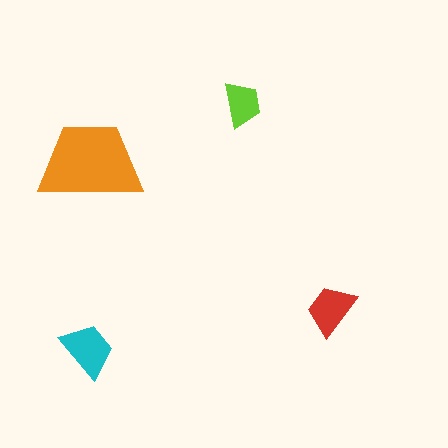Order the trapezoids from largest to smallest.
the orange one, the cyan one, the red one, the lime one.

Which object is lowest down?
The cyan trapezoid is bottommost.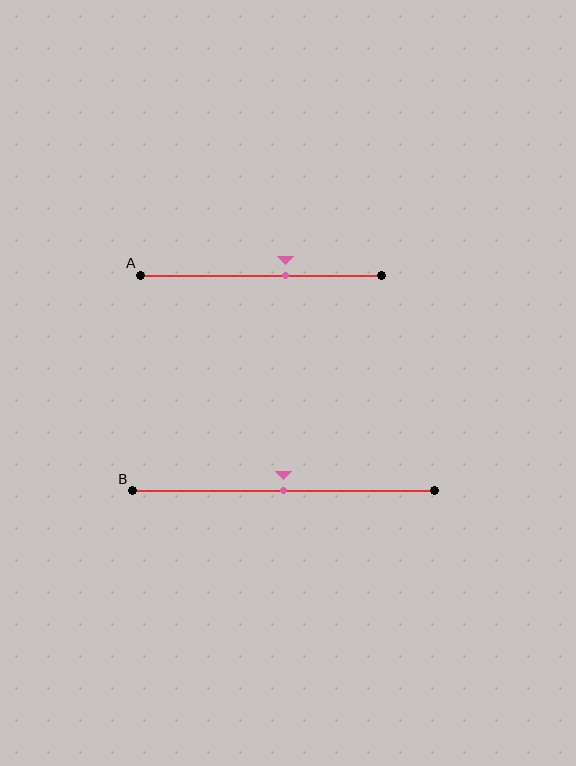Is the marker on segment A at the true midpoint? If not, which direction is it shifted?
No, the marker on segment A is shifted to the right by about 10% of the segment length.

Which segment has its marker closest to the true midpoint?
Segment B has its marker closest to the true midpoint.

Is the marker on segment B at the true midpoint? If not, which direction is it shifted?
Yes, the marker on segment B is at the true midpoint.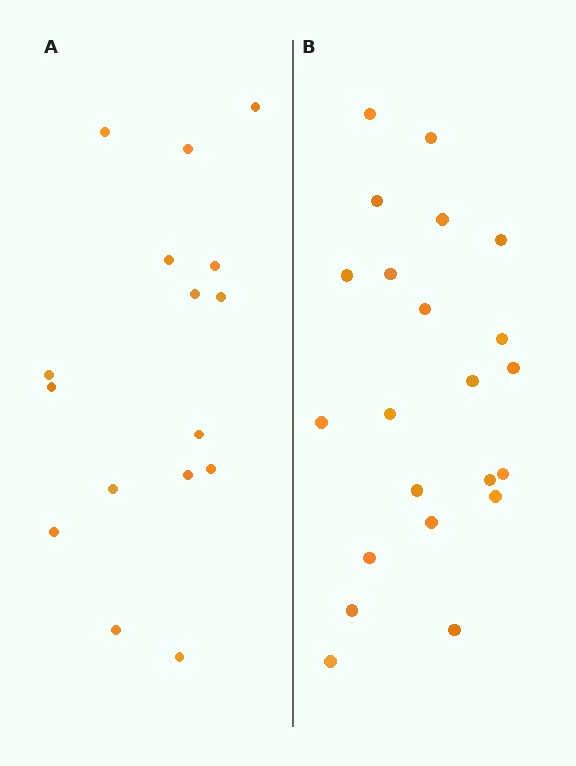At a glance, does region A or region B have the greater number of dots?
Region B (the right region) has more dots.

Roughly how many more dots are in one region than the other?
Region B has about 6 more dots than region A.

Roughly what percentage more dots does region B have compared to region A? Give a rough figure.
About 40% more.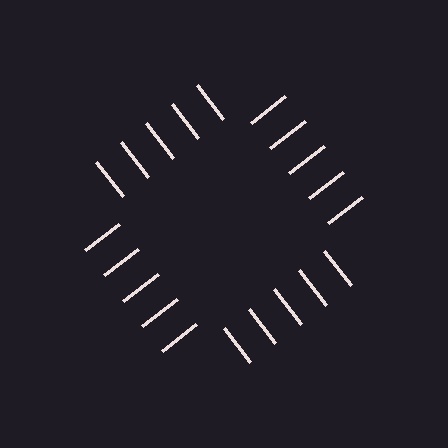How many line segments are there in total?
20 — 5 along each of the 4 edges.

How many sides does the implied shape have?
4 sides — the line-ends trace a square.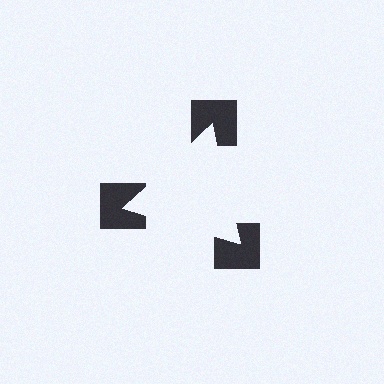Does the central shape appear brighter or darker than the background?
It typically appears slightly brighter than the background, even though no actual brightness change is drawn.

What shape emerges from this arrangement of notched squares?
An illusory triangle — its edges are inferred from the aligned wedge cuts in the notched squares, not physically drawn.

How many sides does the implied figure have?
3 sides.